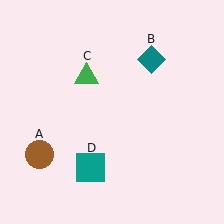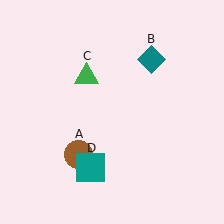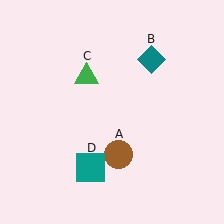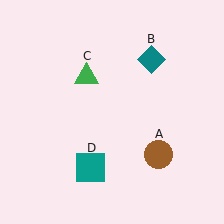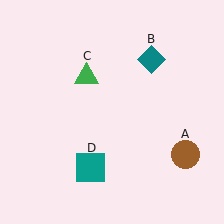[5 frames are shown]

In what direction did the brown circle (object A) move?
The brown circle (object A) moved right.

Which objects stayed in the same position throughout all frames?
Teal diamond (object B) and green triangle (object C) and teal square (object D) remained stationary.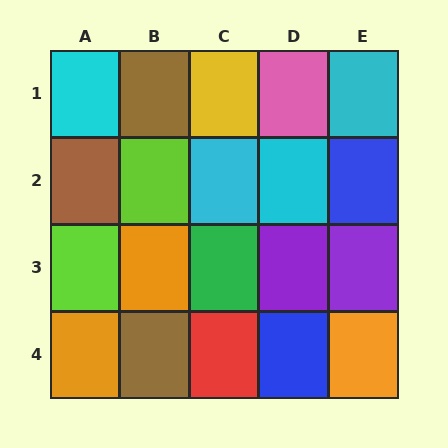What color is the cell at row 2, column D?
Cyan.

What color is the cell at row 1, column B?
Brown.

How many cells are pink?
1 cell is pink.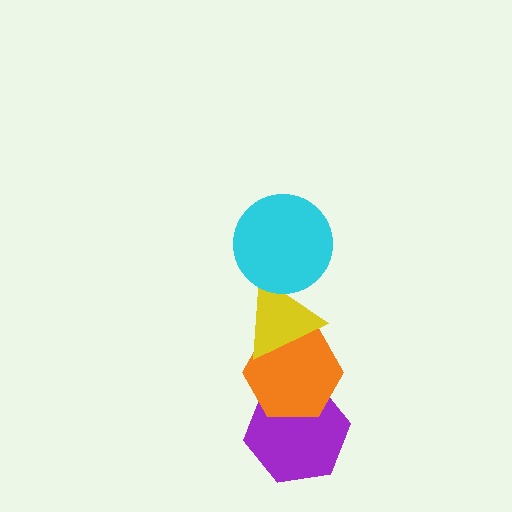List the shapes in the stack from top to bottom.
From top to bottom: the cyan circle, the yellow triangle, the orange hexagon, the purple hexagon.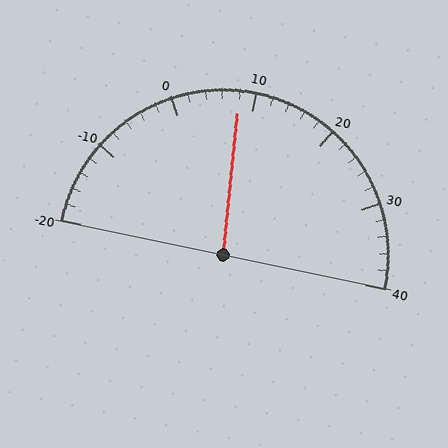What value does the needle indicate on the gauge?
The needle indicates approximately 8.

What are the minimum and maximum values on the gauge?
The gauge ranges from -20 to 40.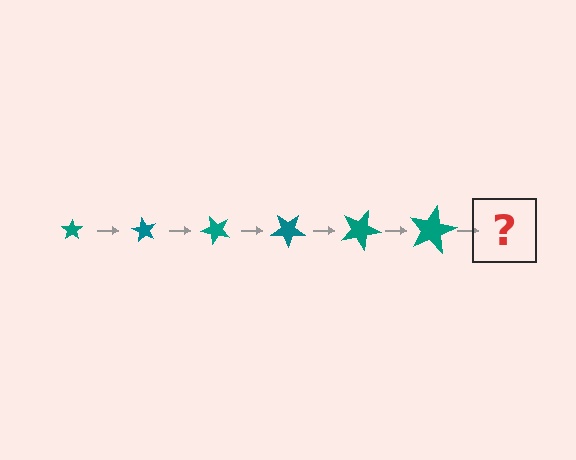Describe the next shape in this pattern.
It should be a star, larger than the previous one and rotated 360 degrees from the start.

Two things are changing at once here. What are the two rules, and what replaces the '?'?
The two rules are that the star grows larger each step and it rotates 60 degrees each step. The '?' should be a star, larger than the previous one and rotated 360 degrees from the start.